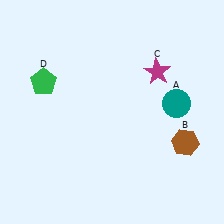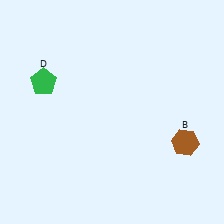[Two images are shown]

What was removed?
The teal circle (A), the magenta star (C) were removed in Image 2.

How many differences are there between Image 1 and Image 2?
There are 2 differences between the two images.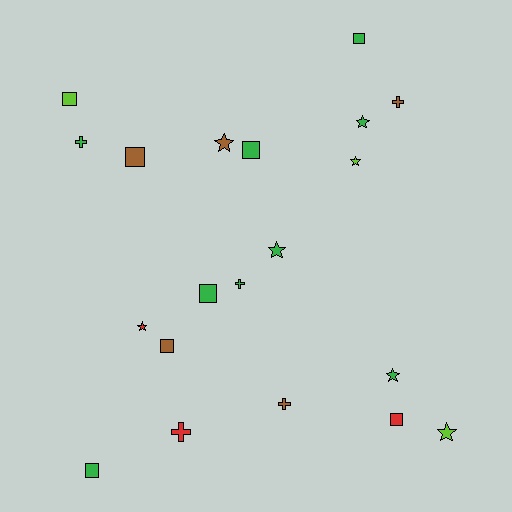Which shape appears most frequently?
Square, with 8 objects.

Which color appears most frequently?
Green, with 9 objects.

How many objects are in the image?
There are 20 objects.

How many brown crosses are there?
There are 2 brown crosses.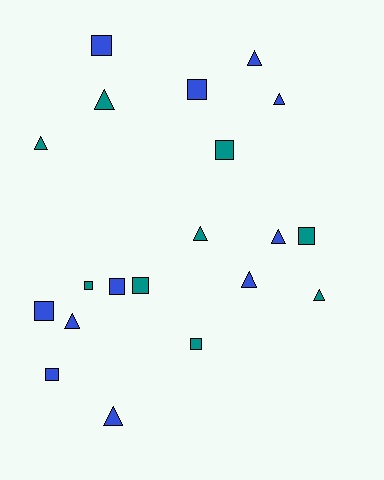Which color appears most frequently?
Blue, with 11 objects.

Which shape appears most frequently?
Triangle, with 10 objects.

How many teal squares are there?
There are 5 teal squares.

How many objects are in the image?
There are 20 objects.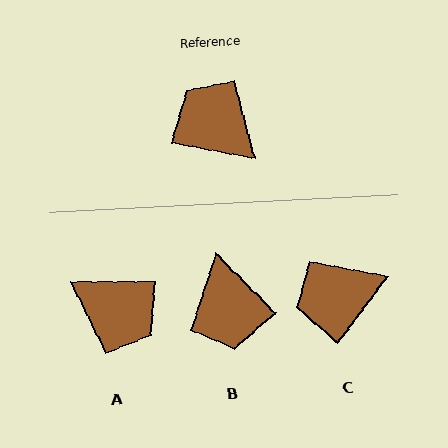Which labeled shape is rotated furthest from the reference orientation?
A, about 169 degrees away.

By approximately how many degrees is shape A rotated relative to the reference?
Approximately 169 degrees clockwise.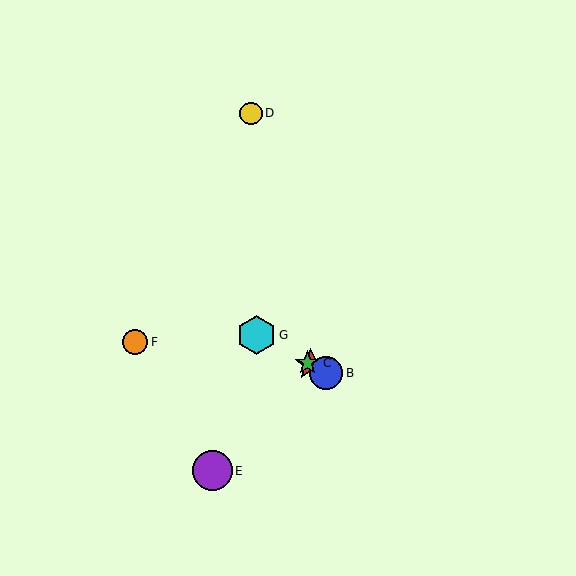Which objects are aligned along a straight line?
Objects A, B, C, G are aligned along a straight line.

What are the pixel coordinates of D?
Object D is at (251, 113).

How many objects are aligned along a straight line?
4 objects (A, B, C, G) are aligned along a straight line.